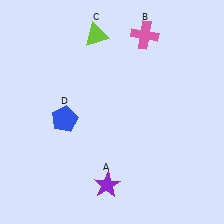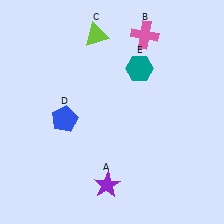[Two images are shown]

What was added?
A teal hexagon (E) was added in Image 2.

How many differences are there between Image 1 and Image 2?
There is 1 difference between the two images.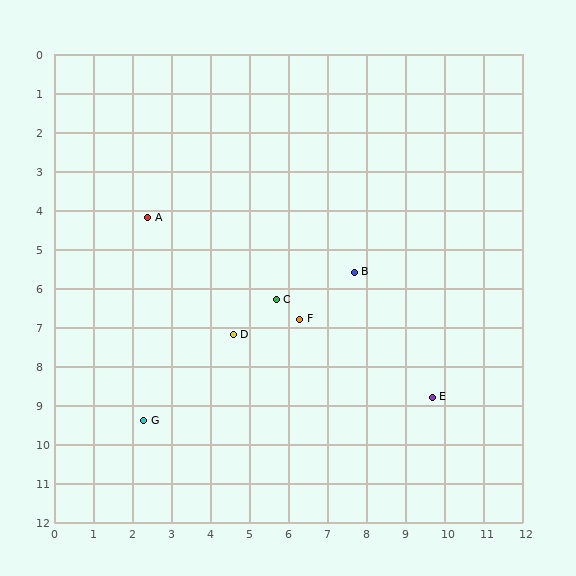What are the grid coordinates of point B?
Point B is at approximately (7.7, 5.6).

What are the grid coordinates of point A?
Point A is at approximately (2.4, 4.2).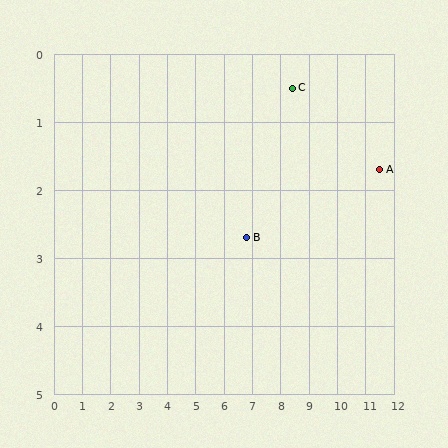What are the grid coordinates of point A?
Point A is at approximately (11.5, 1.7).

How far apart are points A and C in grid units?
Points A and C are about 3.3 grid units apart.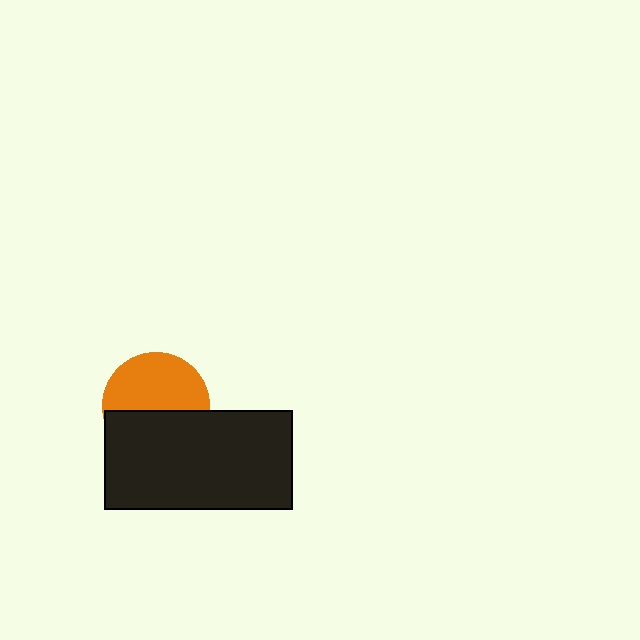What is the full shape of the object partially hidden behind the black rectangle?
The partially hidden object is an orange circle.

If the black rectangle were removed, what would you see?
You would see the complete orange circle.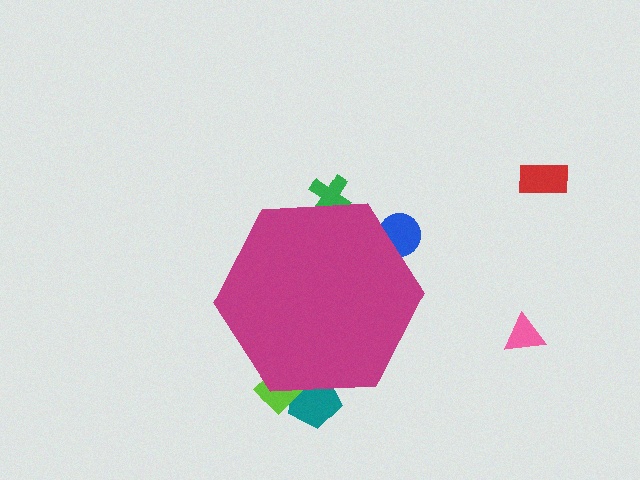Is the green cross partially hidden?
Yes, the green cross is partially hidden behind the magenta hexagon.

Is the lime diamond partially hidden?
Yes, the lime diamond is partially hidden behind the magenta hexagon.